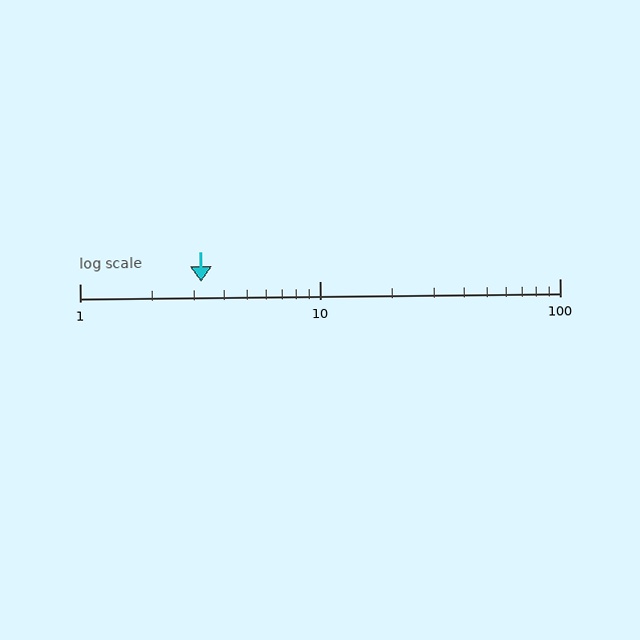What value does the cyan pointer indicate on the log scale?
The pointer indicates approximately 3.2.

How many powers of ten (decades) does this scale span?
The scale spans 2 decades, from 1 to 100.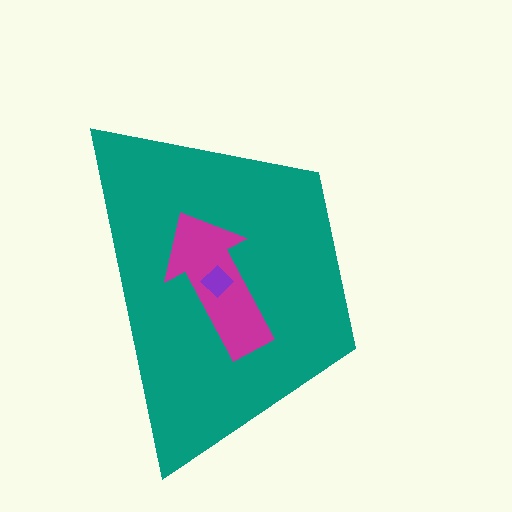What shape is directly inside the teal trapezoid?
The magenta arrow.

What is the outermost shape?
The teal trapezoid.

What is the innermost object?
The purple diamond.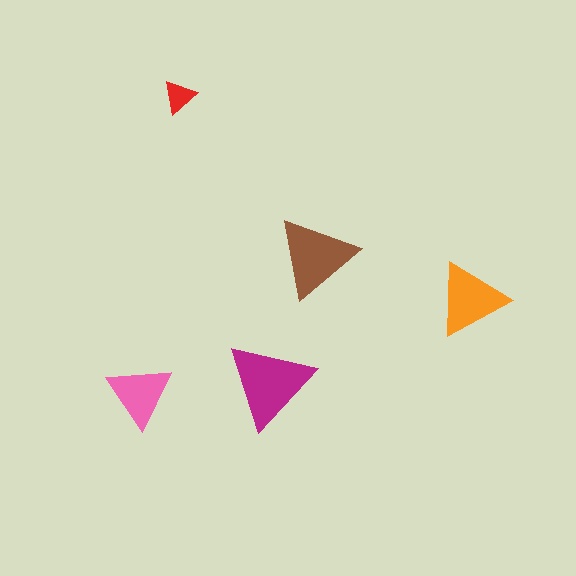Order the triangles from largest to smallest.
the magenta one, the brown one, the orange one, the pink one, the red one.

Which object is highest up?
The red triangle is topmost.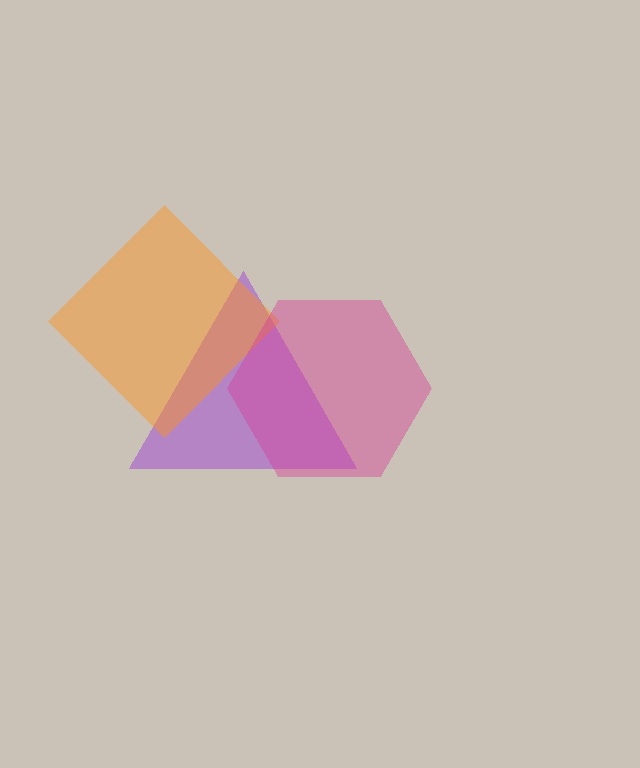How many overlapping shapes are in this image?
There are 3 overlapping shapes in the image.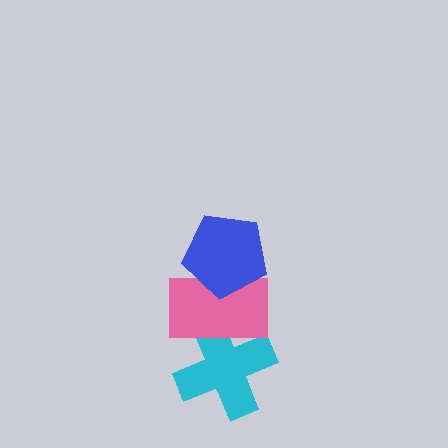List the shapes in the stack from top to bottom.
From top to bottom: the blue pentagon, the pink rectangle, the cyan cross.